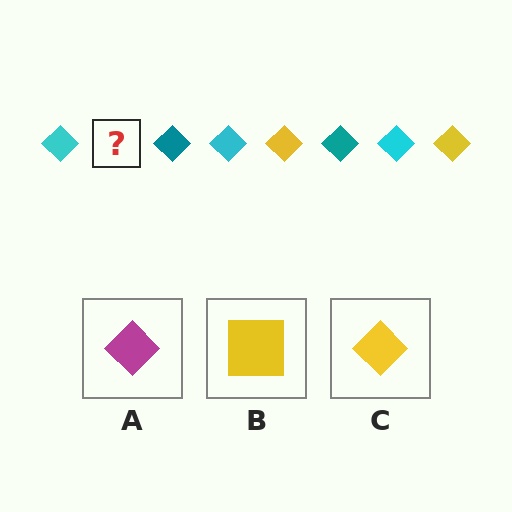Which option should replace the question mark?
Option C.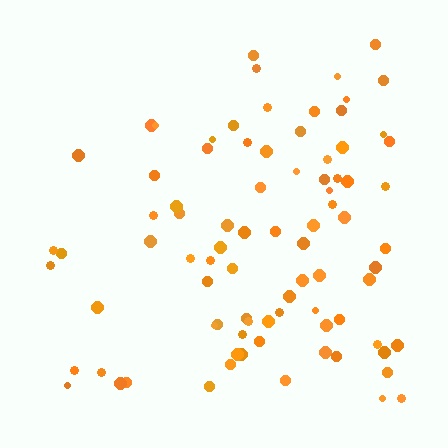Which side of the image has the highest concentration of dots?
The right.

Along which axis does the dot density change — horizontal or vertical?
Horizontal.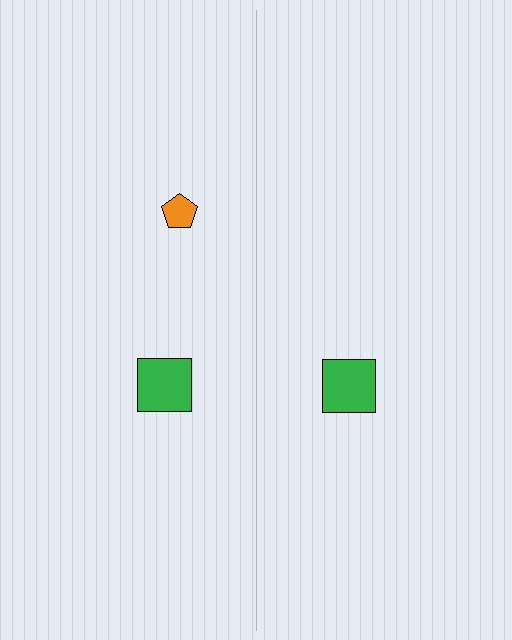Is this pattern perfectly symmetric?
No, the pattern is not perfectly symmetric. A orange pentagon is missing from the right side.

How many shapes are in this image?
There are 3 shapes in this image.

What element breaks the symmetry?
A orange pentagon is missing from the right side.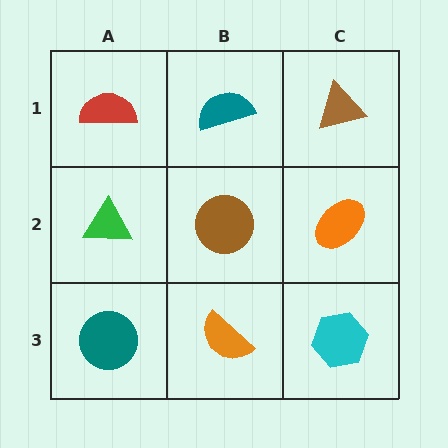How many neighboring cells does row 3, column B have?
3.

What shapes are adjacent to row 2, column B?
A teal semicircle (row 1, column B), an orange semicircle (row 3, column B), a green triangle (row 2, column A), an orange ellipse (row 2, column C).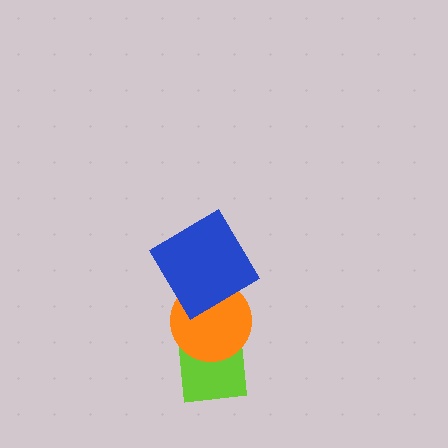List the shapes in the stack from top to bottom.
From top to bottom: the blue diamond, the orange circle, the lime square.